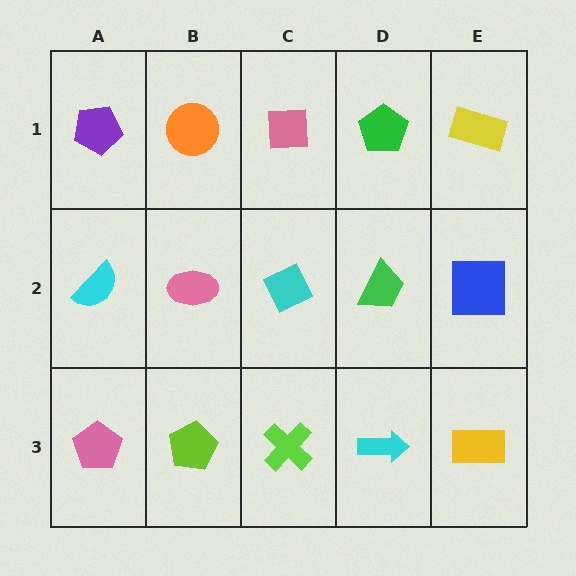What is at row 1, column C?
A pink square.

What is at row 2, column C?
A cyan diamond.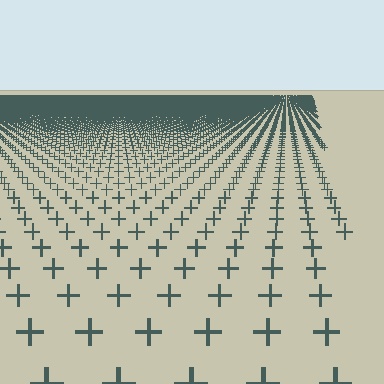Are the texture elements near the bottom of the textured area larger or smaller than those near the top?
Larger. Near the bottom, elements are closer to the viewer and appear at a bigger on-screen size.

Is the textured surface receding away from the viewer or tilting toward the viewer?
The surface is receding away from the viewer. Texture elements get smaller and denser toward the top.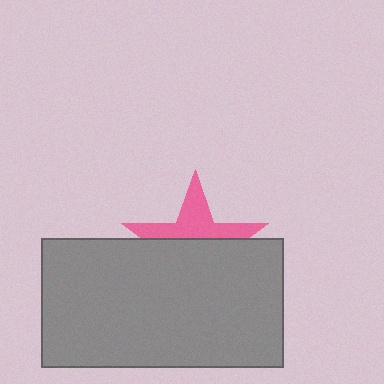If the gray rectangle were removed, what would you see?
You would see the complete pink star.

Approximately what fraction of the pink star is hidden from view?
Roughly 60% of the pink star is hidden behind the gray rectangle.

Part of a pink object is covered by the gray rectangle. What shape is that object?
It is a star.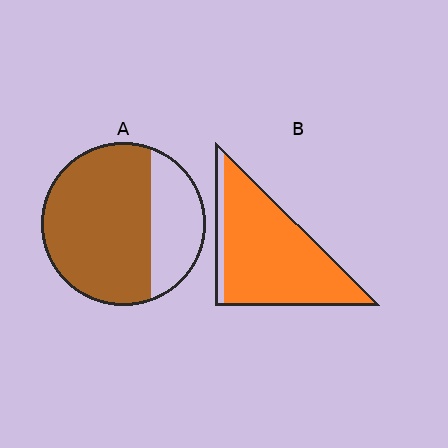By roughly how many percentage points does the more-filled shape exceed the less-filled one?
By roughly 20 percentage points (B over A).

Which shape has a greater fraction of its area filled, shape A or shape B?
Shape B.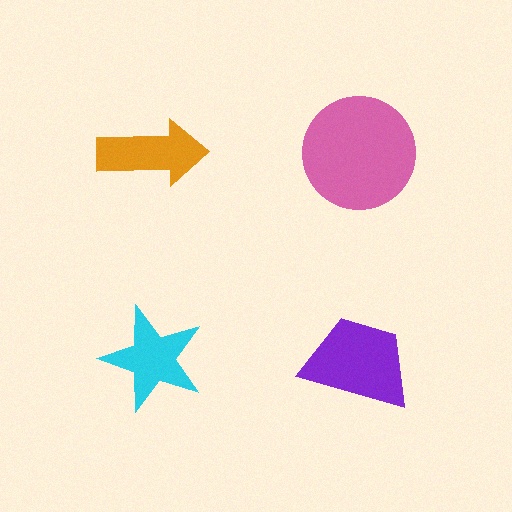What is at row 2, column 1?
A cyan star.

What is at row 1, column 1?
An orange arrow.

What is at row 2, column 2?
A purple trapezoid.